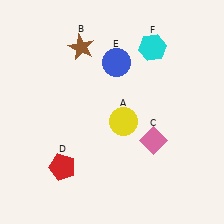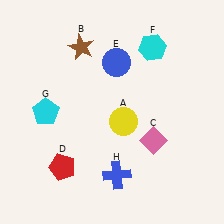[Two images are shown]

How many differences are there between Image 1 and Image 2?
There are 2 differences between the two images.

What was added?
A cyan pentagon (G), a blue cross (H) were added in Image 2.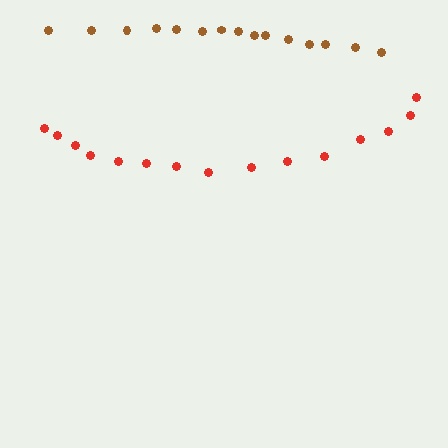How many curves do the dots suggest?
There are 2 distinct paths.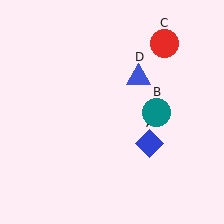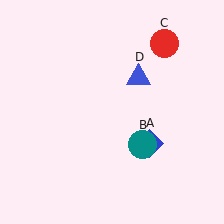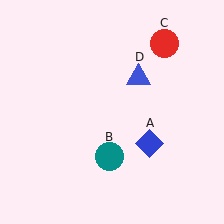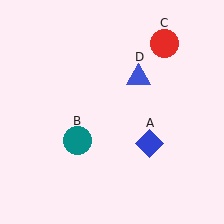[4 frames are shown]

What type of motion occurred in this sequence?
The teal circle (object B) rotated clockwise around the center of the scene.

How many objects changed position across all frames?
1 object changed position: teal circle (object B).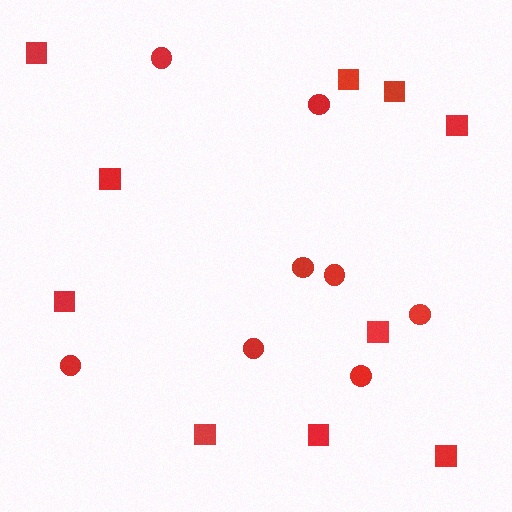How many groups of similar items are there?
There are 2 groups: one group of circles (8) and one group of squares (10).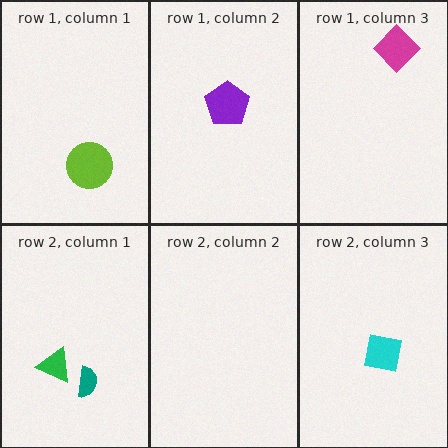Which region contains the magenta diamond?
The row 1, column 3 region.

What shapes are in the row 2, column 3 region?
The cyan square.